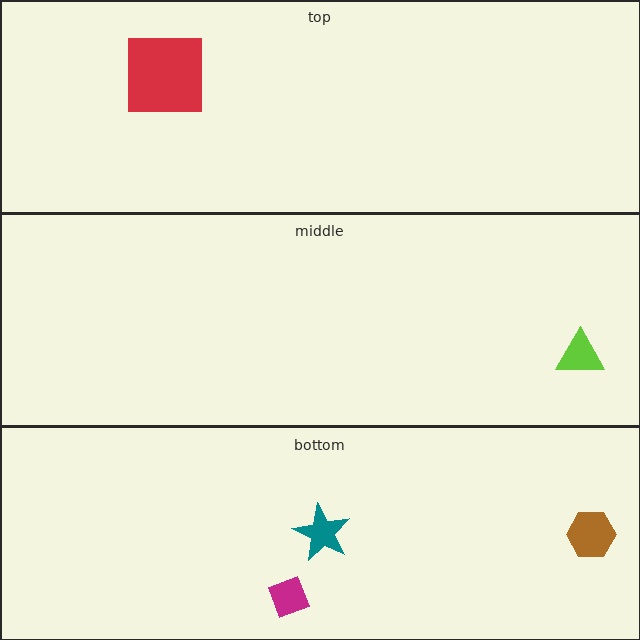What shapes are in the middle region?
The lime triangle.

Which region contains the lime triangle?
The middle region.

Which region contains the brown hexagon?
The bottom region.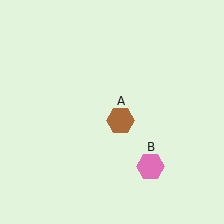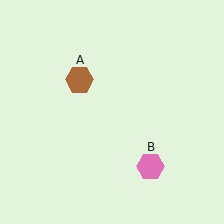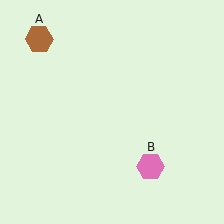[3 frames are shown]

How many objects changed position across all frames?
1 object changed position: brown hexagon (object A).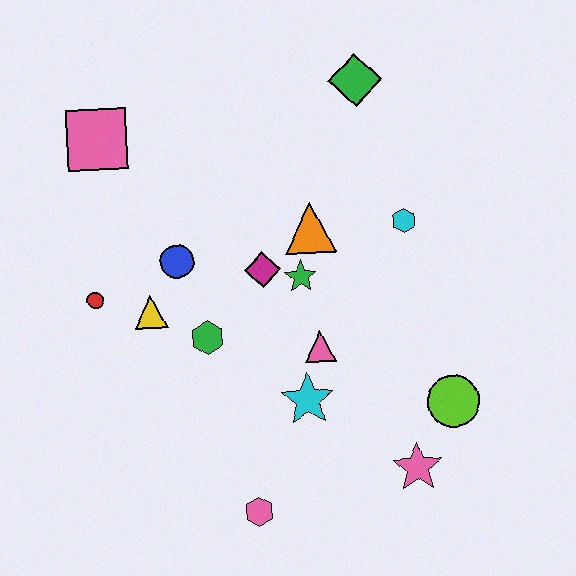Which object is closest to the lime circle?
The pink star is closest to the lime circle.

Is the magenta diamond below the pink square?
Yes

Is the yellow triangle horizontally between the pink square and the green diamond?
Yes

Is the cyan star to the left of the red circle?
No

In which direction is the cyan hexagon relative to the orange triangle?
The cyan hexagon is to the right of the orange triangle.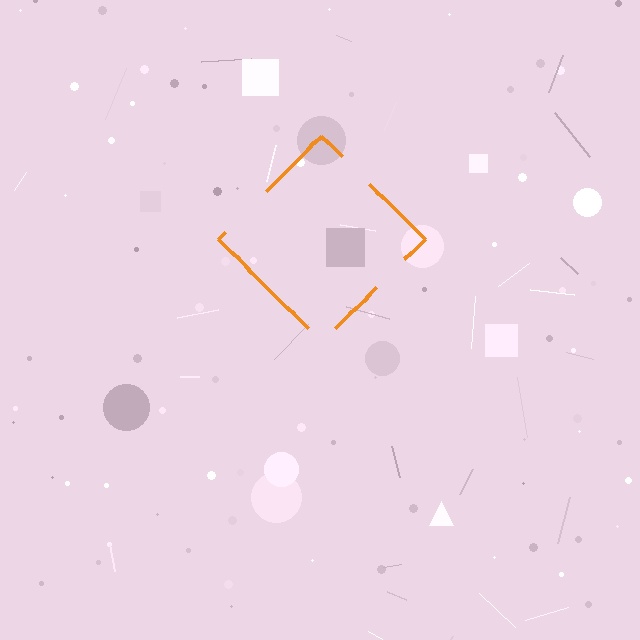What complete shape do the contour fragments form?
The contour fragments form a diamond.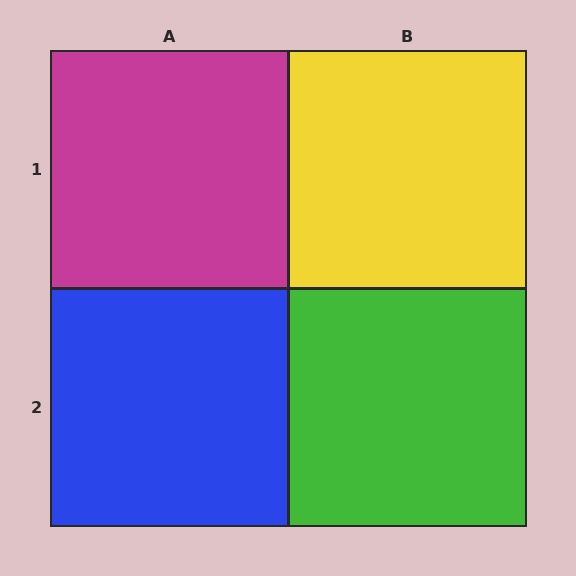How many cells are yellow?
1 cell is yellow.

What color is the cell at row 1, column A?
Magenta.